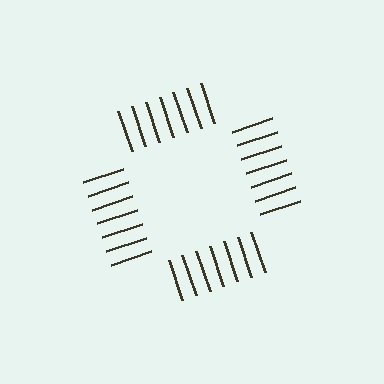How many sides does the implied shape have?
4 sides — the line-ends trace a square.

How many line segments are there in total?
28 — 7 along each of the 4 edges.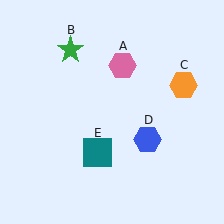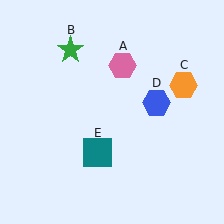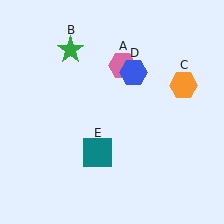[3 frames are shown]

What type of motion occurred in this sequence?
The blue hexagon (object D) rotated counterclockwise around the center of the scene.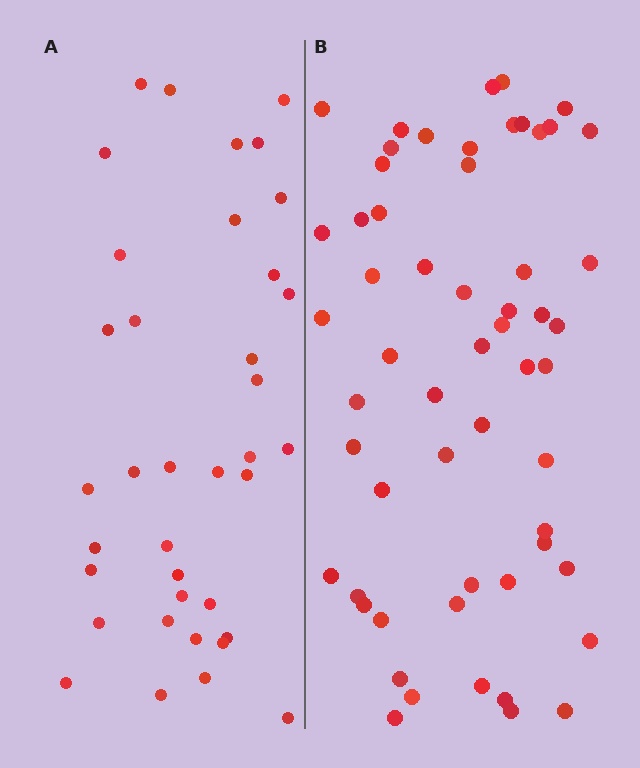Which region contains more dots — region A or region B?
Region B (the right region) has more dots.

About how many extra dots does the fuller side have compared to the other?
Region B has approximately 20 more dots than region A.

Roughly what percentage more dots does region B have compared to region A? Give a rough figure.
About 55% more.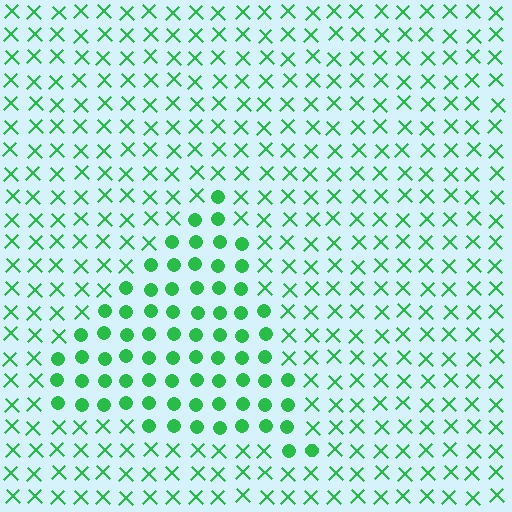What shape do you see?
I see a triangle.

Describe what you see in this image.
The image is filled with small green elements arranged in a uniform grid. A triangle-shaped region contains circles, while the surrounding area contains X marks. The boundary is defined purely by the change in element shape.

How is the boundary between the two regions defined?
The boundary is defined by a change in element shape: circles inside vs. X marks outside. All elements share the same color and spacing.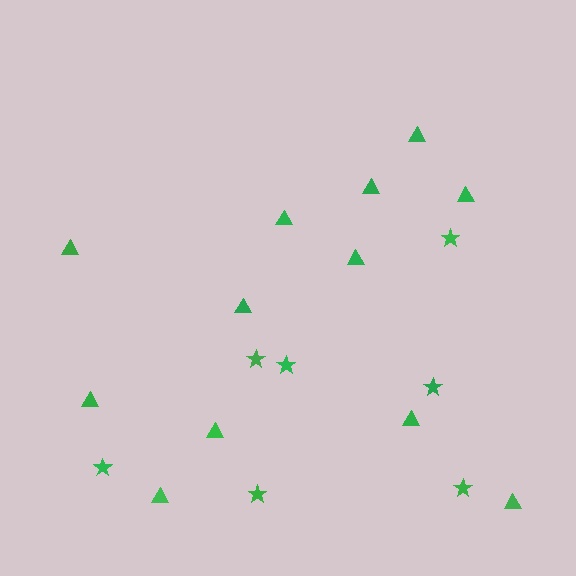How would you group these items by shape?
There are 2 groups: one group of stars (7) and one group of triangles (12).